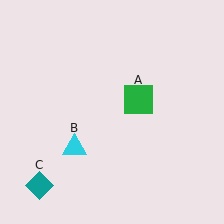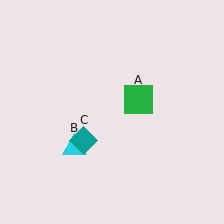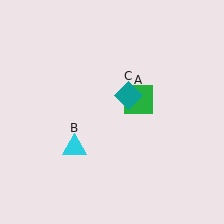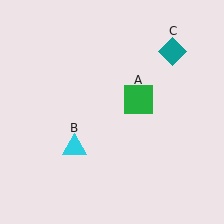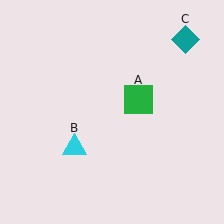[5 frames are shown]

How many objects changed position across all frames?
1 object changed position: teal diamond (object C).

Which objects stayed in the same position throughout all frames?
Green square (object A) and cyan triangle (object B) remained stationary.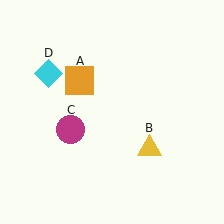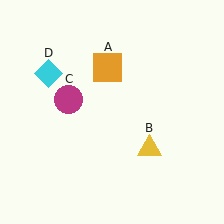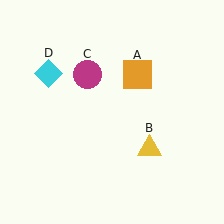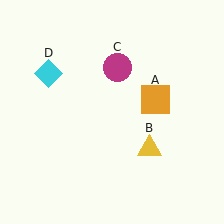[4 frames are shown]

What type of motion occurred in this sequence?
The orange square (object A), magenta circle (object C) rotated clockwise around the center of the scene.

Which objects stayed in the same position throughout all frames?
Yellow triangle (object B) and cyan diamond (object D) remained stationary.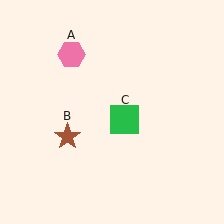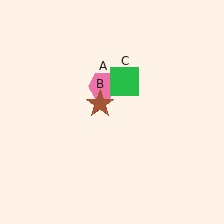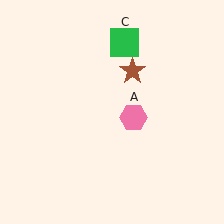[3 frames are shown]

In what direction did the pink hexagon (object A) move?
The pink hexagon (object A) moved down and to the right.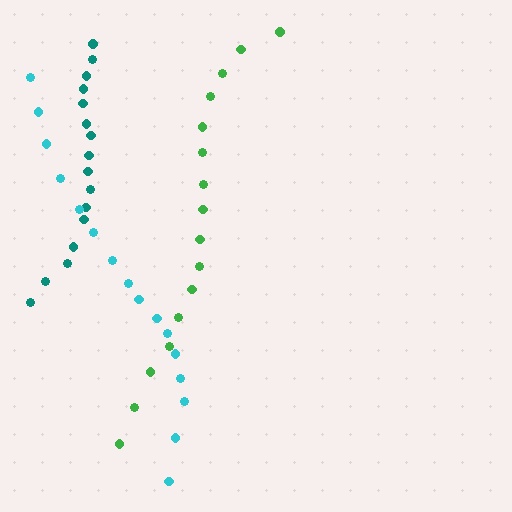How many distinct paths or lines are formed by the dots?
There are 3 distinct paths.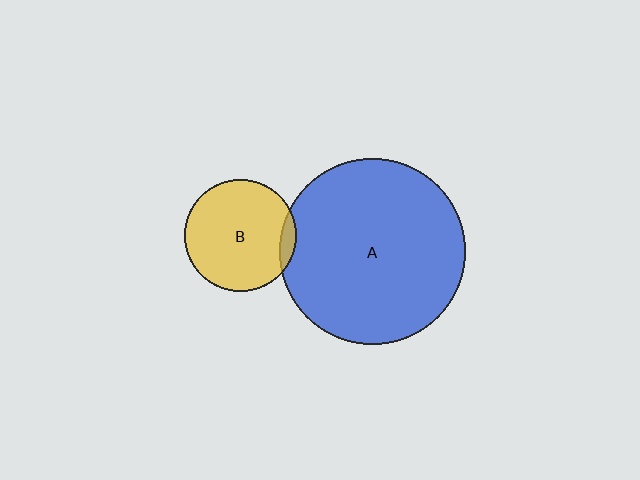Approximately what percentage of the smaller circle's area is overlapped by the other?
Approximately 5%.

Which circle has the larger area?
Circle A (blue).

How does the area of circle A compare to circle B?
Approximately 2.8 times.